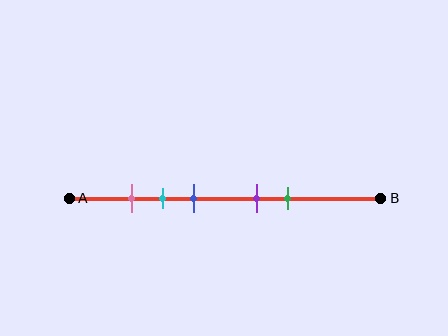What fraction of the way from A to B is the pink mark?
The pink mark is approximately 20% (0.2) of the way from A to B.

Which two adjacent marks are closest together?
The pink and cyan marks are the closest adjacent pair.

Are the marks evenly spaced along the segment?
No, the marks are not evenly spaced.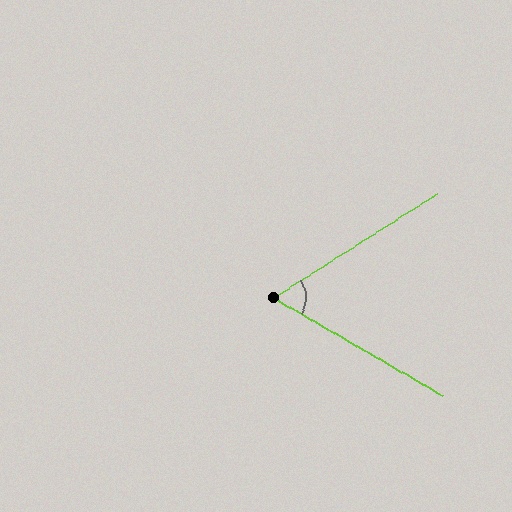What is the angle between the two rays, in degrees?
Approximately 63 degrees.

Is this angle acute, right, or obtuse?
It is acute.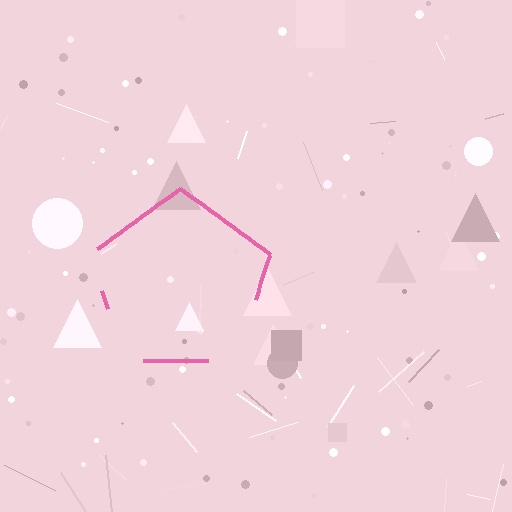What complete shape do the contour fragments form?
The contour fragments form a pentagon.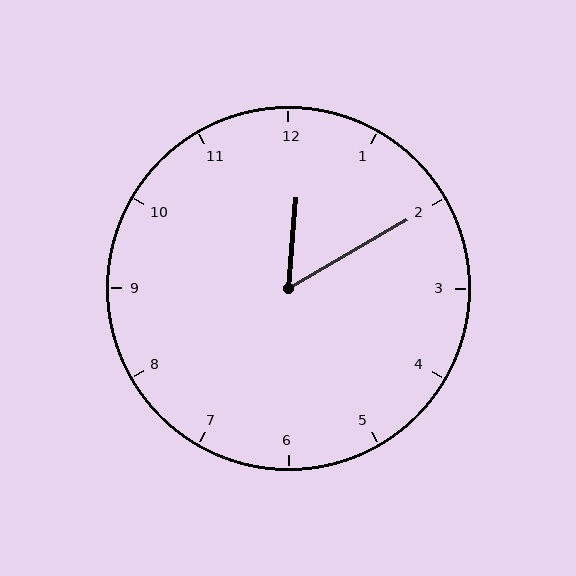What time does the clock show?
12:10.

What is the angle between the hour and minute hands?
Approximately 55 degrees.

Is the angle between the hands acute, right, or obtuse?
It is acute.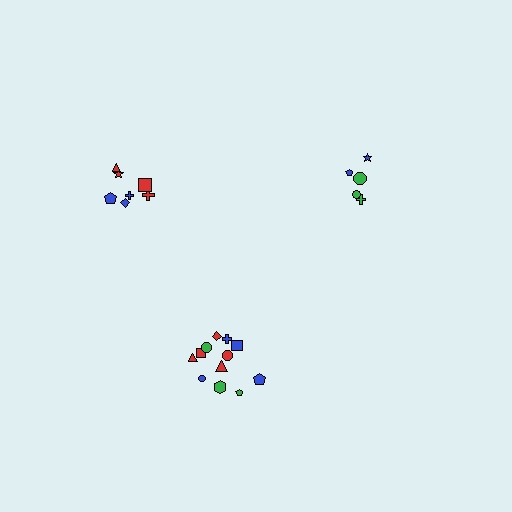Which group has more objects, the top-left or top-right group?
The top-left group.